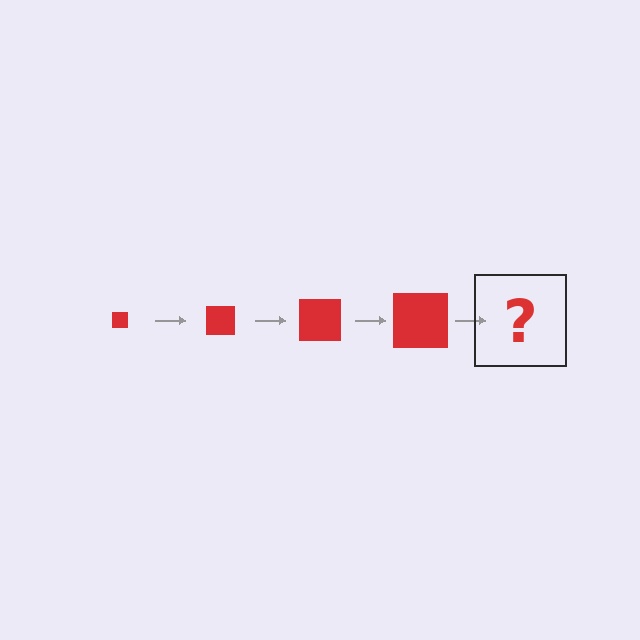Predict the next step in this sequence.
The next step is a red square, larger than the previous one.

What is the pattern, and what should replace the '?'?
The pattern is that the square gets progressively larger each step. The '?' should be a red square, larger than the previous one.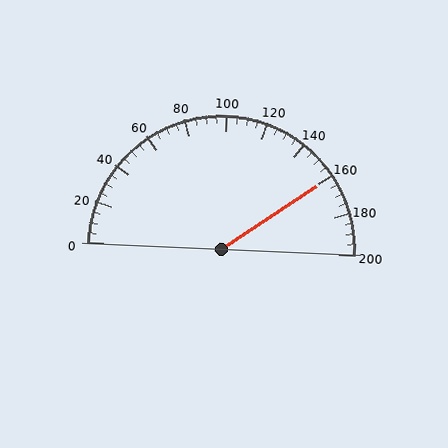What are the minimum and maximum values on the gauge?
The gauge ranges from 0 to 200.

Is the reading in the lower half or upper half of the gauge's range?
The reading is in the upper half of the range (0 to 200).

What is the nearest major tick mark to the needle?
The nearest major tick mark is 160.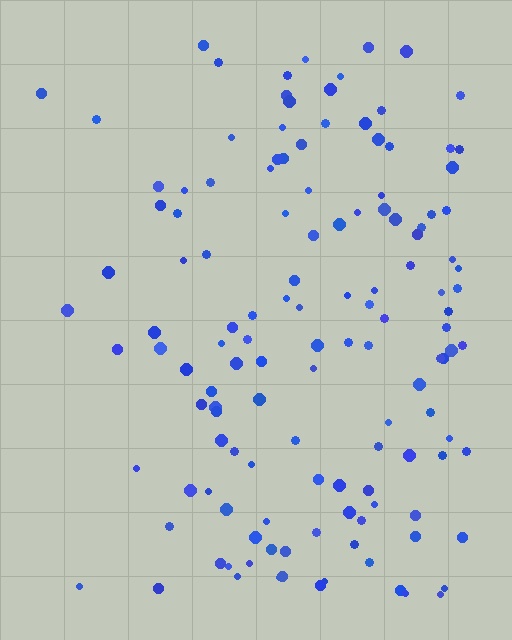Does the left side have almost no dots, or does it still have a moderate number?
Still a moderate number, just noticeably fewer than the right.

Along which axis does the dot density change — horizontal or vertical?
Horizontal.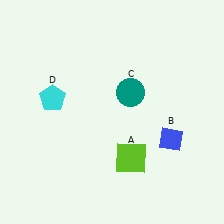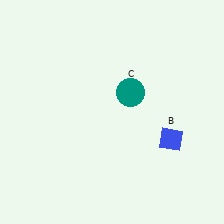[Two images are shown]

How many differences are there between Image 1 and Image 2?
There are 2 differences between the two images.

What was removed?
The lime square (A), the cyan pentagon (D) were removed in Image 2.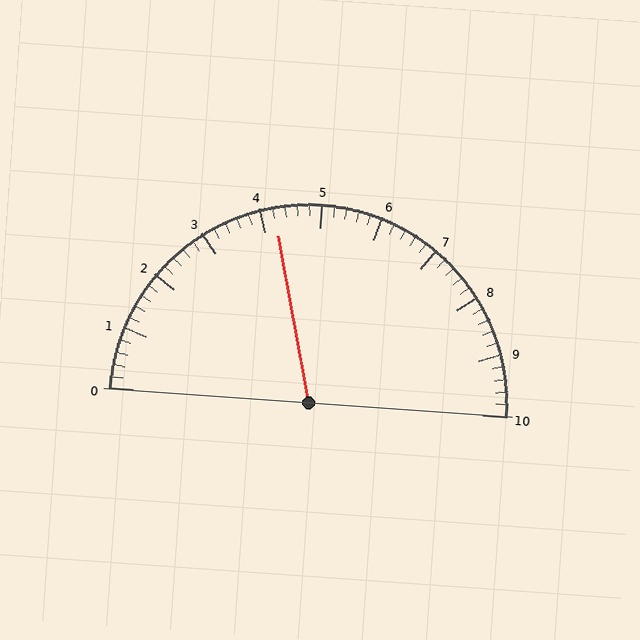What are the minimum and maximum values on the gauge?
The gauge ranges from 0 to 10.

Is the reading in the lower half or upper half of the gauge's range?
The reading is in the lower half of the range (0 to 10).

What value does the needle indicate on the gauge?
The needle indicates approximately 4.2.